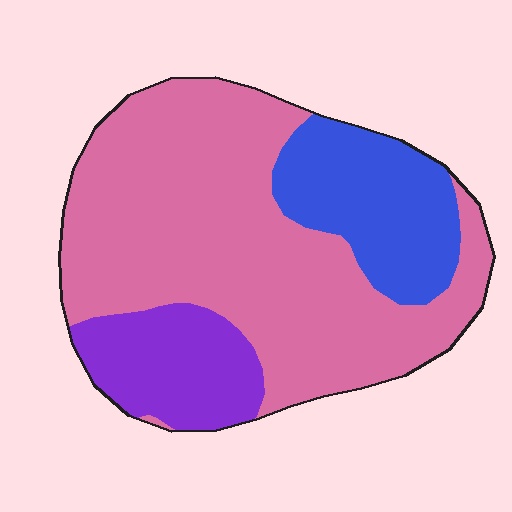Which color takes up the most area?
Pink, at roughly 65%.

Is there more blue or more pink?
Pink.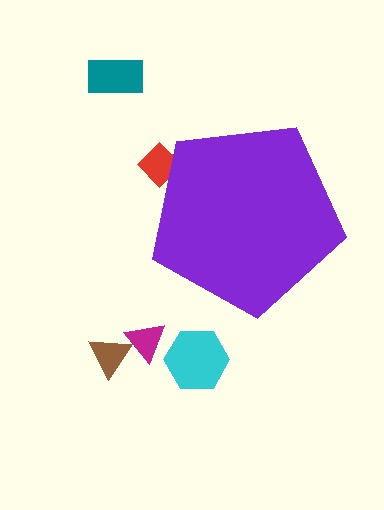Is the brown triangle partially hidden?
No, the brown triangle is fully visible.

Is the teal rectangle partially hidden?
No, the teal rectangle is fully visible.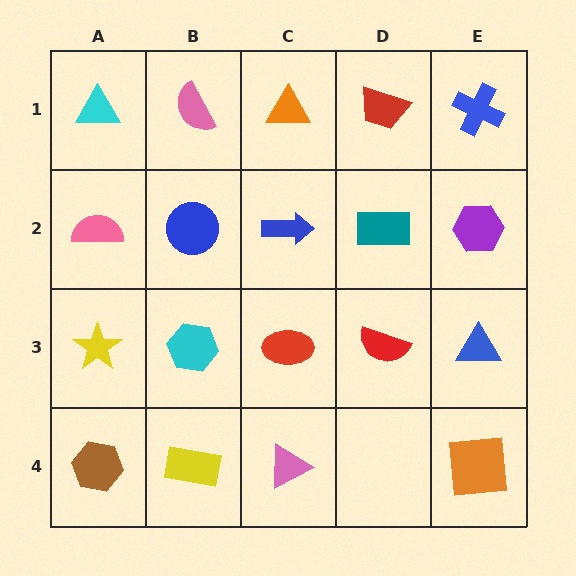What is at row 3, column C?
A red ellipse.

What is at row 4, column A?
A brown hexagon.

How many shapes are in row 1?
5 shapes.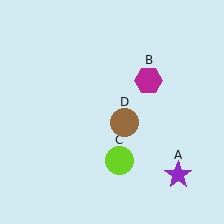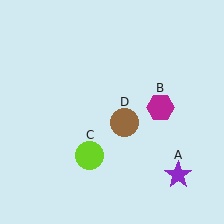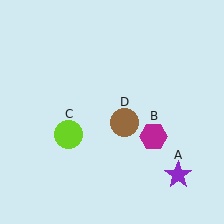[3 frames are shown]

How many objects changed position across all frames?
2 objects changed position: magenta hexagon (object B), lime circle (object C).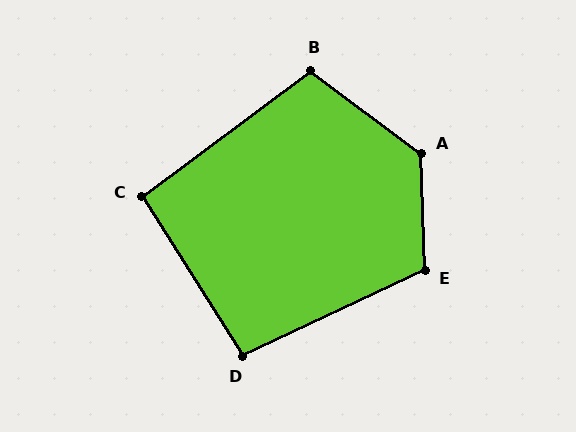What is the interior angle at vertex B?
Approximately 106 degrees (obtuse).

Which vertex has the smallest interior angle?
C, at approximately 95 degrees.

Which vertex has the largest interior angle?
A, at approximately 129 degrees.